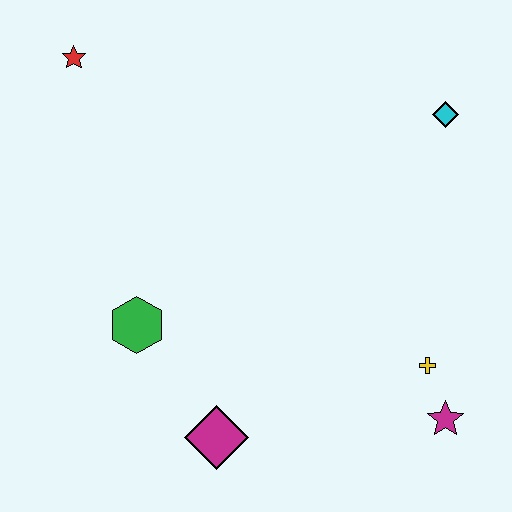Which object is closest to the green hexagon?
The magenta diamond is closest to the green hexagon.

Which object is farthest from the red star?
The magenta star is farthest from the red star.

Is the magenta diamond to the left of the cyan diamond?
Yes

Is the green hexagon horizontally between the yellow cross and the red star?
Yes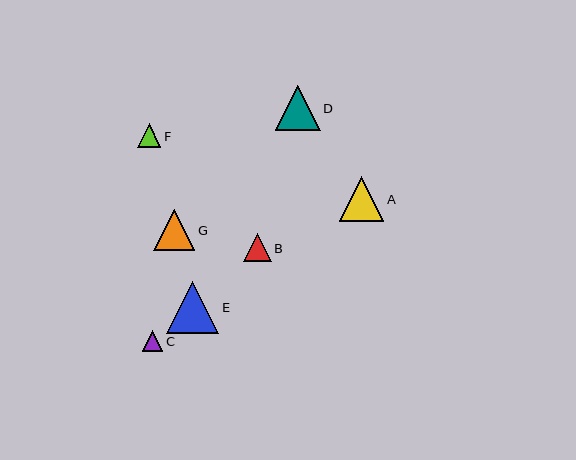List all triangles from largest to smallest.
From largest to smallest: E, A, D, G, B, F, C.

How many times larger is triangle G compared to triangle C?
Triangle G is approximately 2.0 times the size of triangle C.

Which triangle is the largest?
Triangle E is the largest with a size of approximately 53 pixels.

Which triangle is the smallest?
Triangle C is the smallest with a size of approximately 21 pixels.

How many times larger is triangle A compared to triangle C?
Triangle A is approximately 2.2 times the size of triangle C.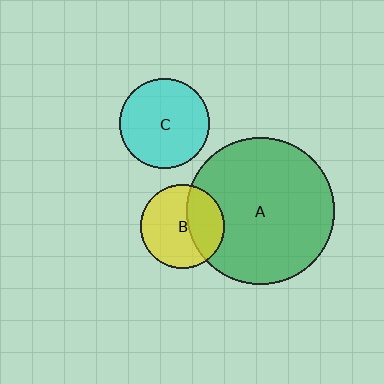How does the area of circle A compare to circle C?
Approximately 2.7 times.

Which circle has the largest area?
Circle A (green).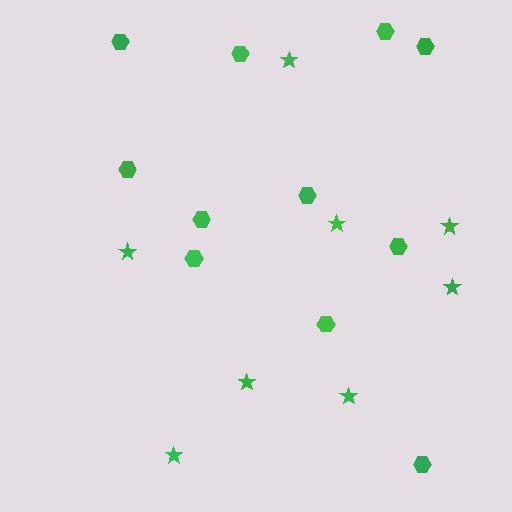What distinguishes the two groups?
There are 2 groups: one group of hexagons (11) and one group of stars (8).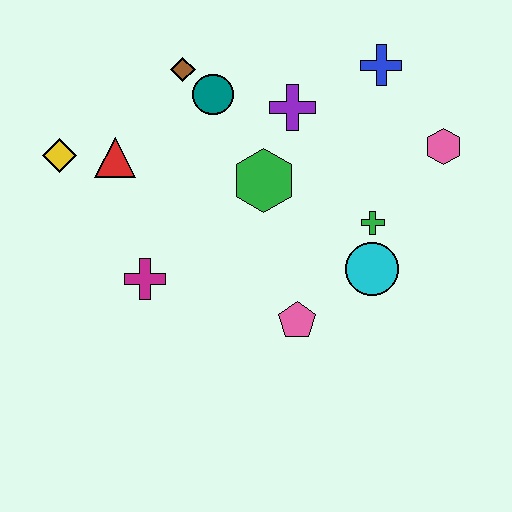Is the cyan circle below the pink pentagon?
No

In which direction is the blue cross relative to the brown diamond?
The blue cross is to the right of the brown diamond.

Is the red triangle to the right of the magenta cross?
No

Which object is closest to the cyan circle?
The green cross is closest to the cyan circle.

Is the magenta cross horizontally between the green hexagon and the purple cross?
No